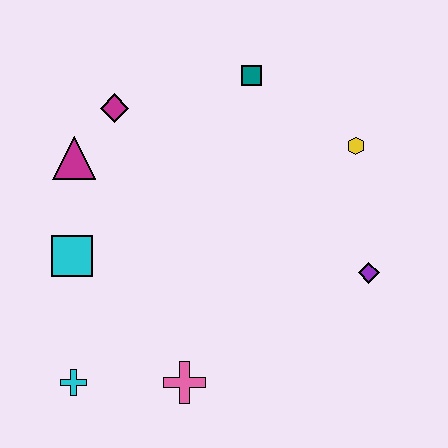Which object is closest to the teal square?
The yellow hexagon is closest to the teal square.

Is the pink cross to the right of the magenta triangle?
Yes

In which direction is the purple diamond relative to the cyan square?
The purple diamond is to the right of the cyan square.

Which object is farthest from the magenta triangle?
The purple diamond is farthest from the magenta triangle.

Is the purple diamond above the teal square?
No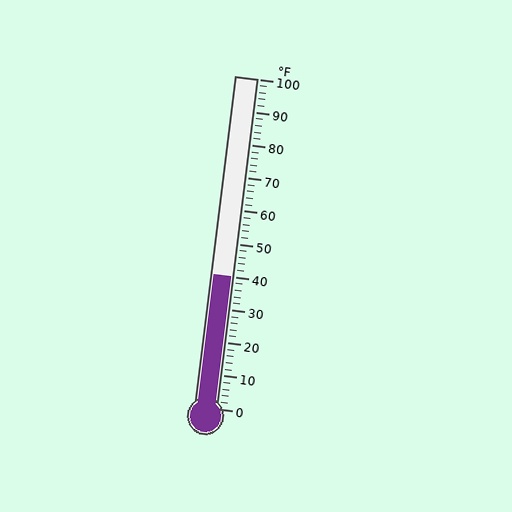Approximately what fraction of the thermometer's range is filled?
The thermometer is filled to approximately 40% of its range.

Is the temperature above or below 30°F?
The temperature is above 30°F.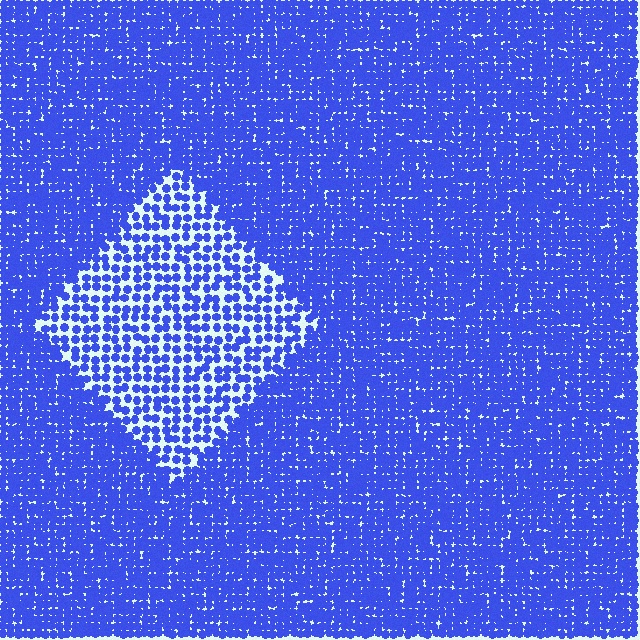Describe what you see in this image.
The image contains small blue elements arranged at two different densities. A diamond-shaped region is visible where the elements are less densely packed than the surrounding area.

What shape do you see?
I see a diamond.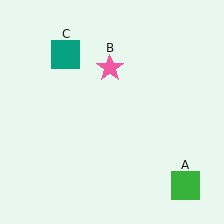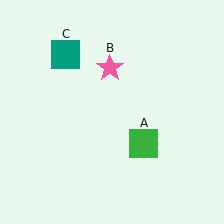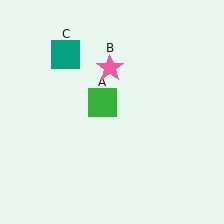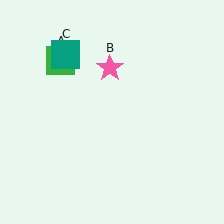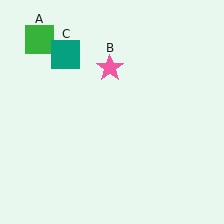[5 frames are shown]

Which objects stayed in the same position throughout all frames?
Pink star (object B) and teal square (object C) remained stationary.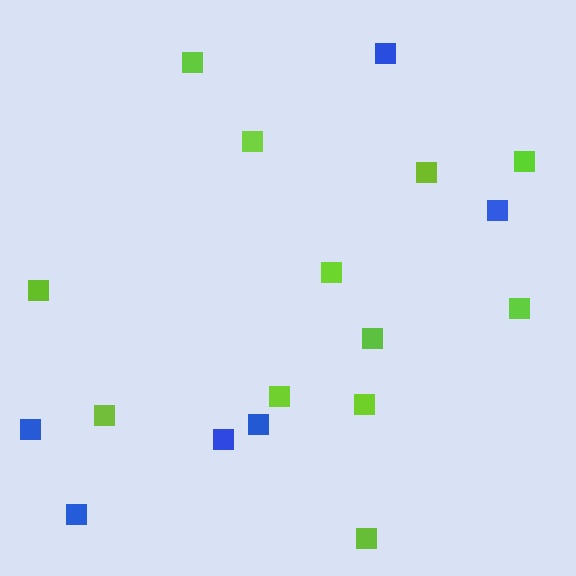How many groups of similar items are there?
There are 2 groups: one group of lime squares (12) and one group of blue squares (6).